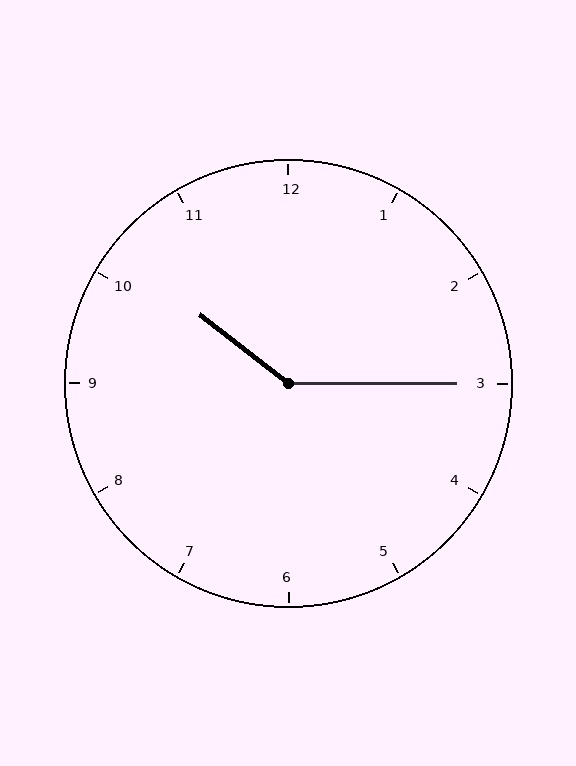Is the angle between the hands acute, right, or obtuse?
It is obtuse.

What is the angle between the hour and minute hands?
Approximately 142 degrees.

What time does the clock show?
10:15.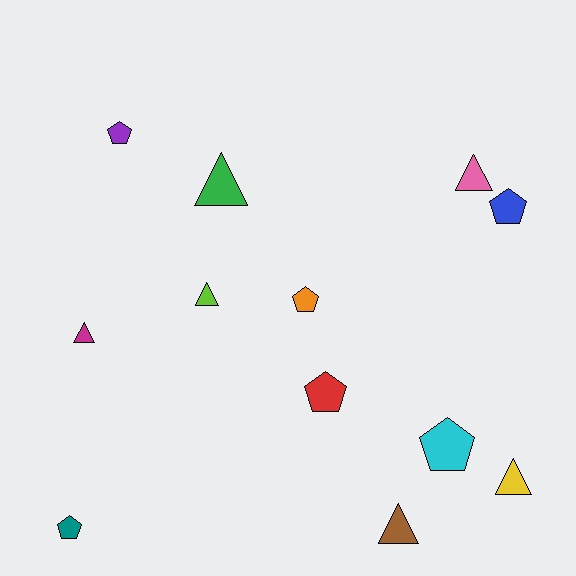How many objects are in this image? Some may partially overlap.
There are 12 objects.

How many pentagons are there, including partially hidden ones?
There are 6 pentagons.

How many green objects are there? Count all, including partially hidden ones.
There is 1 green object.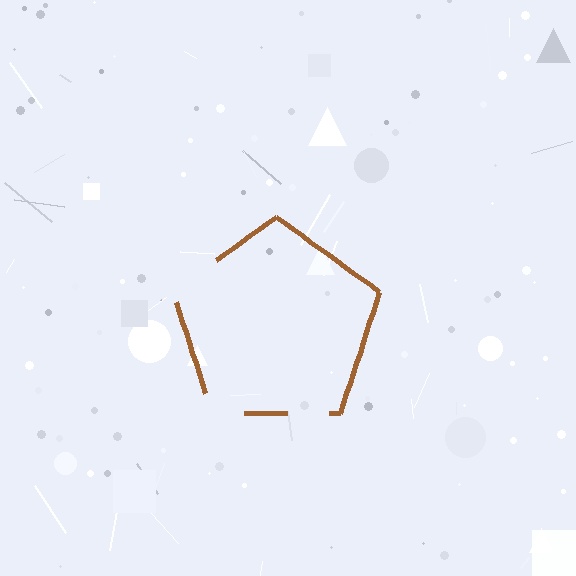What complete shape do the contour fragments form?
The contour fragments form a pentagon.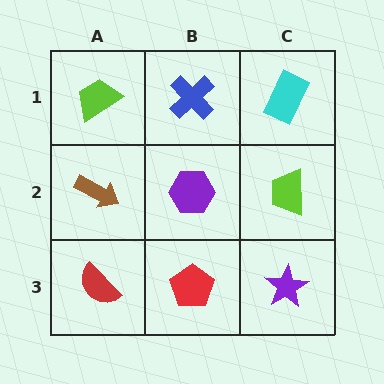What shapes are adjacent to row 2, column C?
A cyan rectangle (row 1, column C), a purple star (row 3, column C), a purple hexagon (row 2, column B).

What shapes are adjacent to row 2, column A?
A lime trapezoid (row 1, column A), a red semicircle (row 3, column A), a purple hexagon (row 2, column B).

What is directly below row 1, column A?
A brown arrow.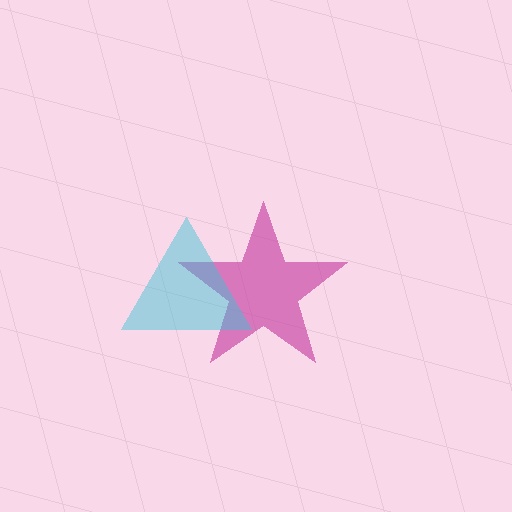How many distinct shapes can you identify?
There are 2 distinct shapes: a magenta star, a cyan triangle.